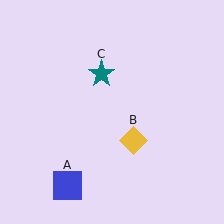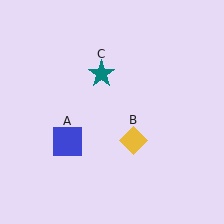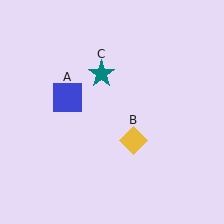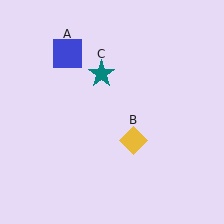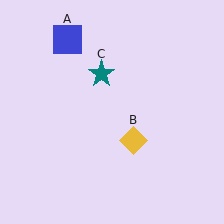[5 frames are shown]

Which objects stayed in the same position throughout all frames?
Yellow diamond (object B) and teal star (object C) remained stationary.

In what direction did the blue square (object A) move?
The blue square (object A) moved up.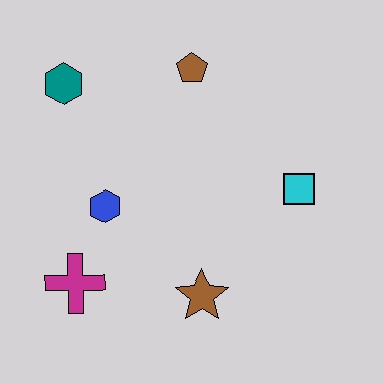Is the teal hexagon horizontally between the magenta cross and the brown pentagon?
No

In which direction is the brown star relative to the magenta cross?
The brown star is to the right of the magenta cross.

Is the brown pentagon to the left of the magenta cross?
No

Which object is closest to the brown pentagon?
The teal hexagon is closest to the brown pentagon.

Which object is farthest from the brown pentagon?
The magenta cross is farthest from the brown pentagon.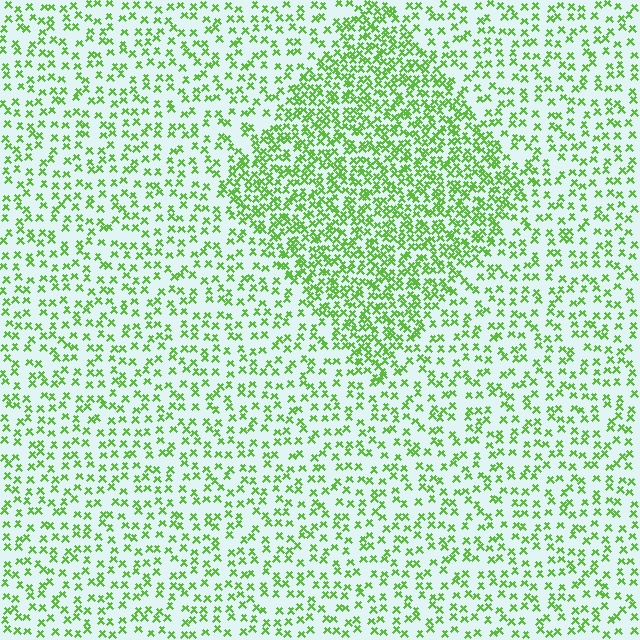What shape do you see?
I see a diamond.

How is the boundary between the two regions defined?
The boundary is defined by a change in element density (approximately 2.1x ratio). All elements are the same color, size, and shape.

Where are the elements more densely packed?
The elements are more densely packed inside the diamond boundary.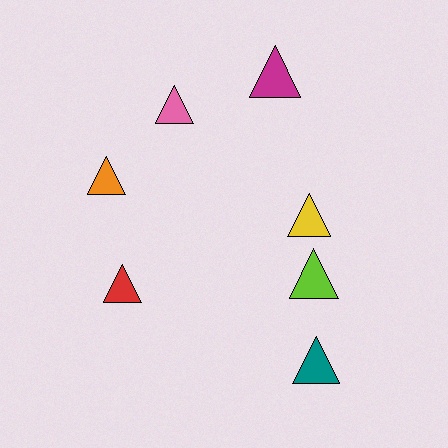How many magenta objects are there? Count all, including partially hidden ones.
There is 1 magenta object.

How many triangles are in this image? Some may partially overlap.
There are 7 triangles.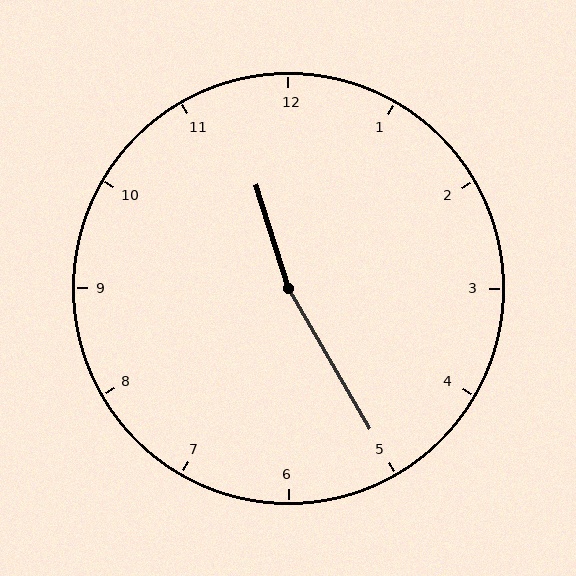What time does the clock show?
11:25.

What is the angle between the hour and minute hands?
Approximately 168 degrees.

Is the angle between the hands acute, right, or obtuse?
It is obtuse.